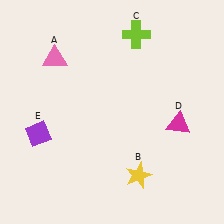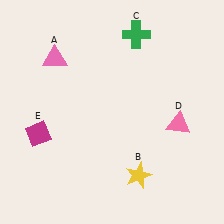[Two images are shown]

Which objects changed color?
C changed from lime to green. D changed from magenta to pink. E changed from purple to magenta.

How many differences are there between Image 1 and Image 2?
There are 3 differences between the two images.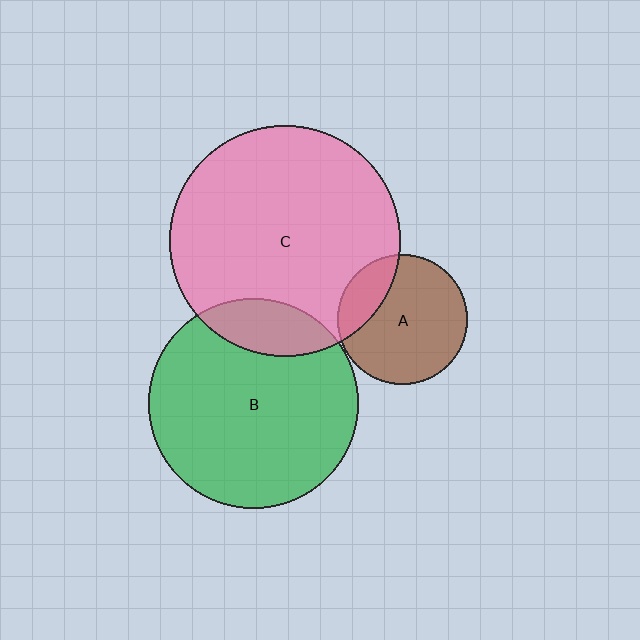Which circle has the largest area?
Circle C (pink).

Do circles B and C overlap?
Yes.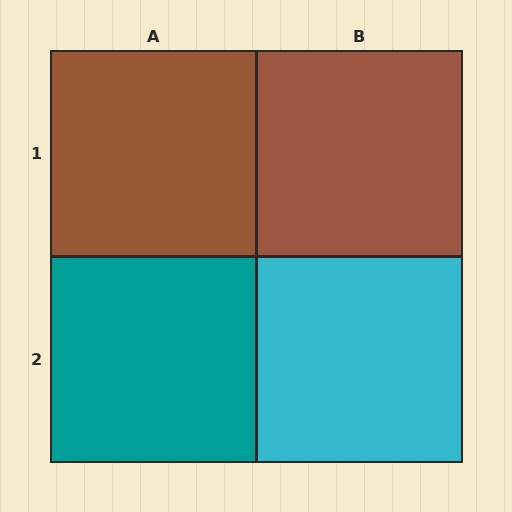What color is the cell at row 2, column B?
Cyan.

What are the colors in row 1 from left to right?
Brown, brown.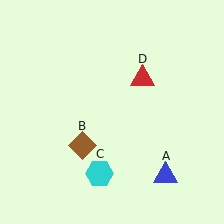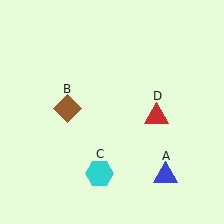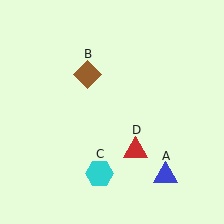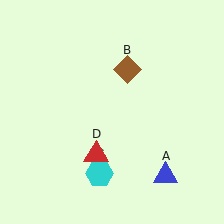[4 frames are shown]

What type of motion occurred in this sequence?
The brown diamond (object B), red triangle (object D) rotated clockwise around the center of the scene.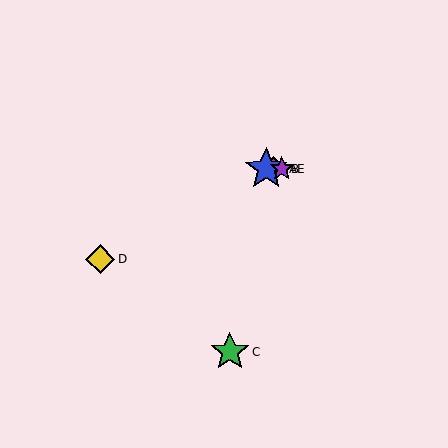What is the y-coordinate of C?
Object C is at y≈352.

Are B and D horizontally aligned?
No, B is at y≈169 and D is at y≈259.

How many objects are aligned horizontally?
3 objects (A, B, E) are aligned horizontally.